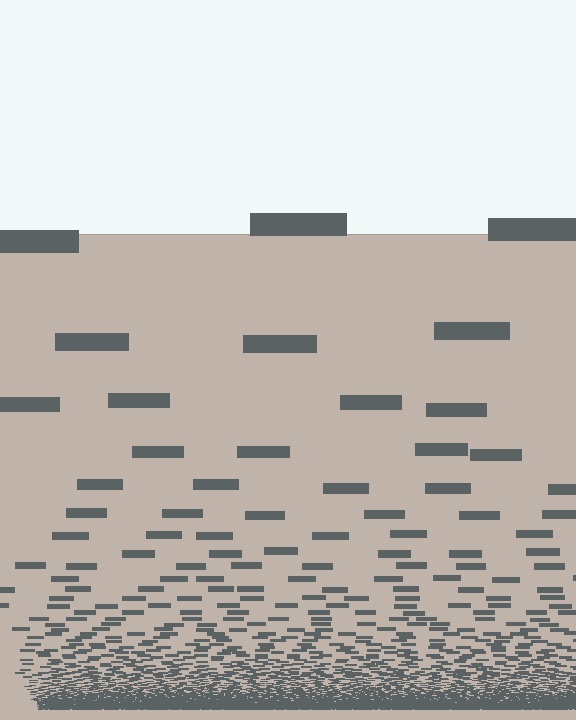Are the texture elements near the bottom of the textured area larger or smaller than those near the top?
Smaller. The gradient is inverted — elements near the bottom are smaller and denser.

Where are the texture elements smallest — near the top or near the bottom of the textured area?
Near the bottom.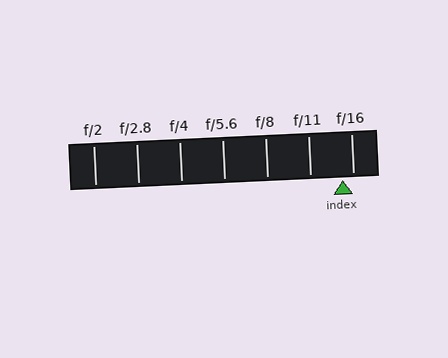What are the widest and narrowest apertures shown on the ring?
The widest aperture shown is f/2 and the narrowest is f/16.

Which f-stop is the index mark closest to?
The index mark is closest to f/16.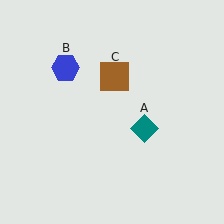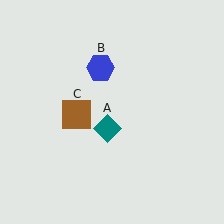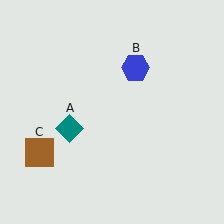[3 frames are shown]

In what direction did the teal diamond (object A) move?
The teal diamond (object A) moved left.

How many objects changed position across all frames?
3 objects changed position: teal diamond (object A), blue hexagon (object B), brown square (object C).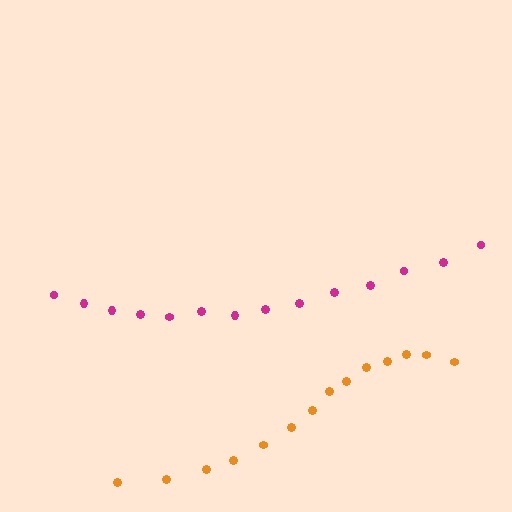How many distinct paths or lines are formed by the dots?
There are 2 distinct paths.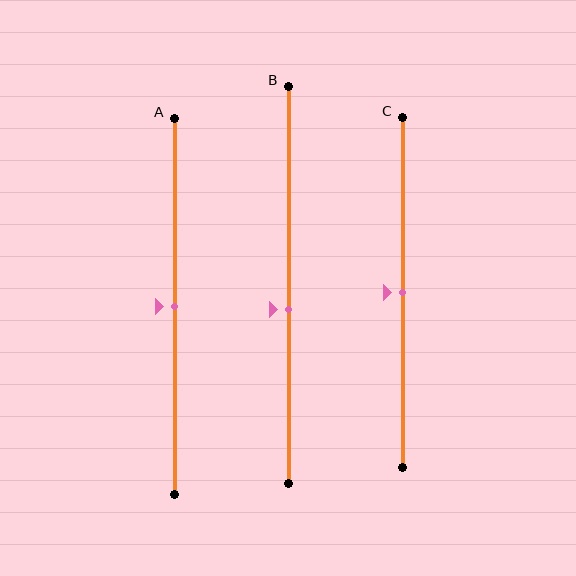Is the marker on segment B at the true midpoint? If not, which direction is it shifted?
No, the marker on segment B is shifted downward by about 6% of the segment length.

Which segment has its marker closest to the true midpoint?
Segment A has its marker closest to the true midpoint.